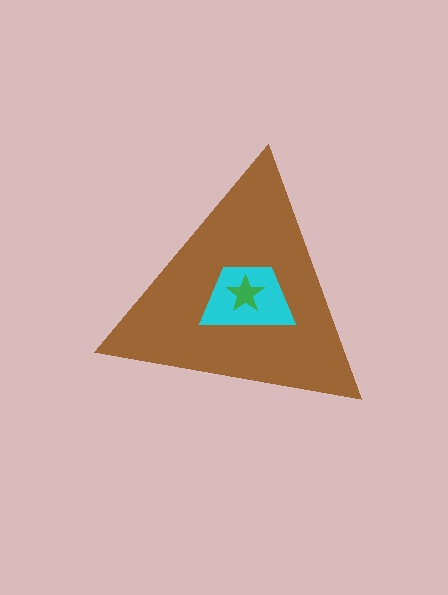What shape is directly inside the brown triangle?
The cyan trapezoid.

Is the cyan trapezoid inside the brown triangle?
Yes.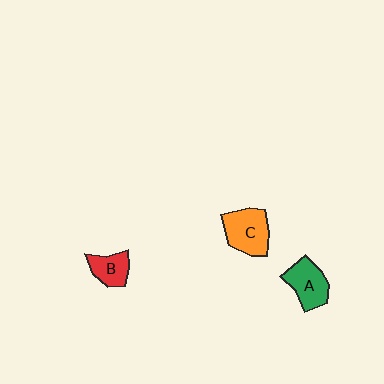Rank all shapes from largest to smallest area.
From largest to smallest: C (orange), A (green), B (red).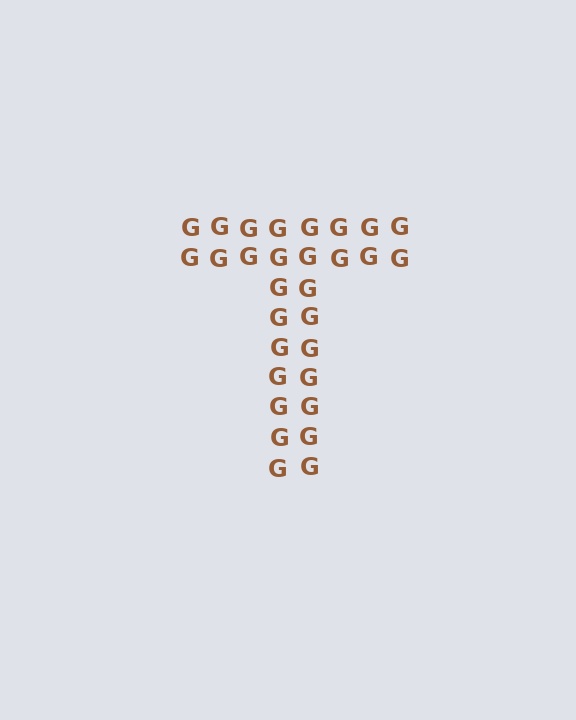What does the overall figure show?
The overall figure shows the letter T.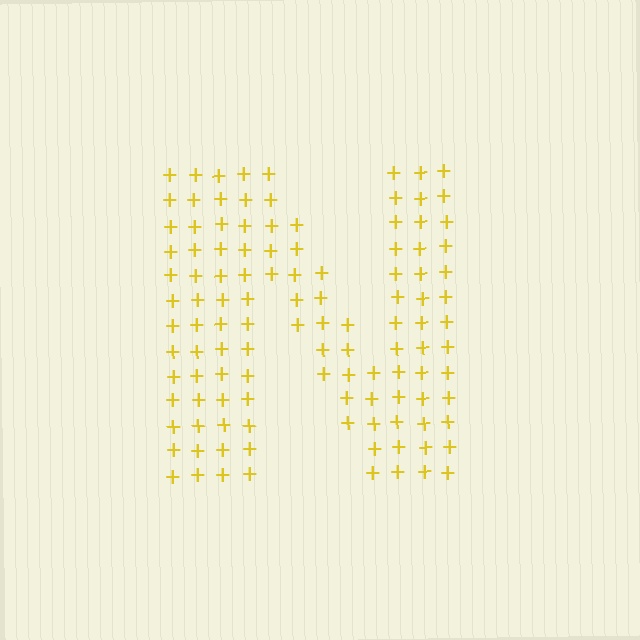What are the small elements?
The small elements are plus signs.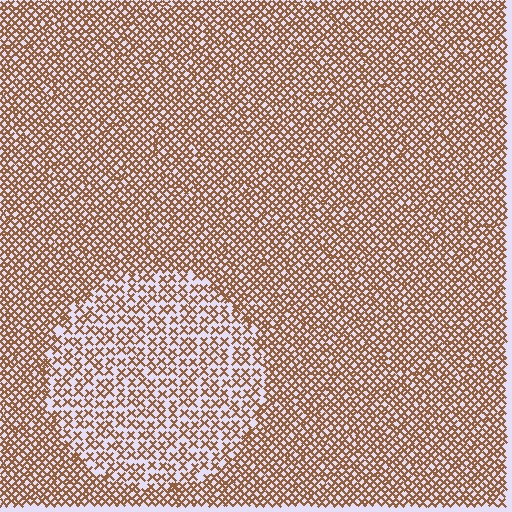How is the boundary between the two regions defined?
The boundary is defined by a change in element density (approximately 1.8x ratio). All elements are the same color, size, and shape.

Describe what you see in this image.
The image contains small brown elements arranged at two different densities. A circle-shaped region is visible where the elements are less densely packed than the surrounding area.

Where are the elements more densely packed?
The elements are more densely packed outside the circle boundary.